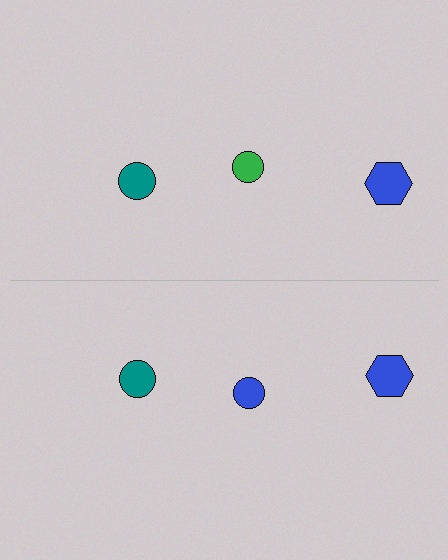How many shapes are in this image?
There are 6 shapes in this image.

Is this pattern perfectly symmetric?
No, the pattern is not perfectly symmetric. The blue circle on the bottom side breaks the symmetry — its mirror counterpart is green.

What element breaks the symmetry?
The blue circle on the bottom side breaks the symmetry — its mirror counterpart is green.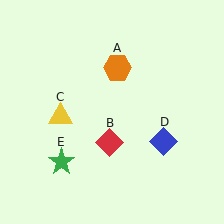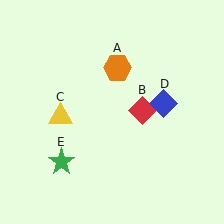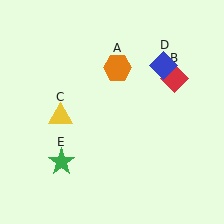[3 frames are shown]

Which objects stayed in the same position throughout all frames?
Orange hexagon (object A) and yellow triangle (object C) and green star (object E) remained stationary.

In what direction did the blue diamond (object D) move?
The blue diamond (object D) moved up.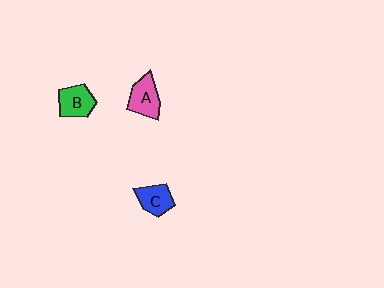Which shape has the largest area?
Shape A (pink).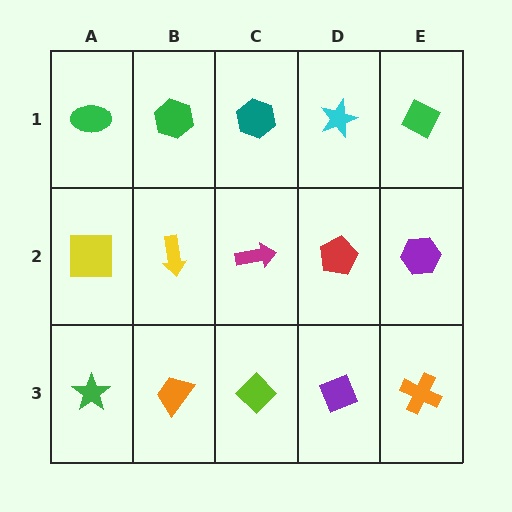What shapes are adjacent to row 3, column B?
A yellow arrow (row 2, column B), a green star (row 3, column A), a lime diamond (row 3, column C).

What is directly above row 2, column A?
A green ellipse.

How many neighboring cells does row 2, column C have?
4.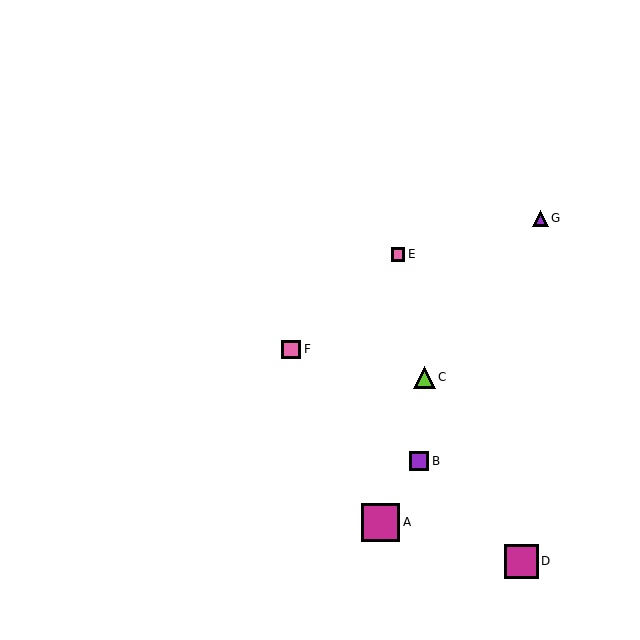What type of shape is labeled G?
Shape G is a purple triangle.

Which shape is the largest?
The magenta square (labeled A) is the largest.